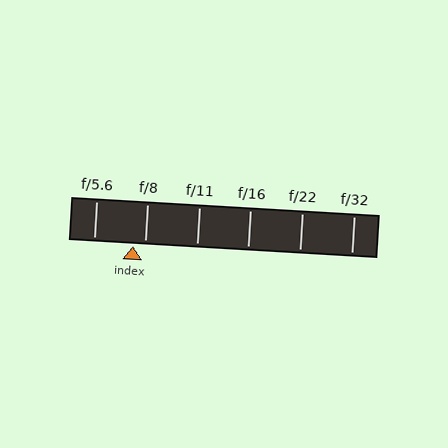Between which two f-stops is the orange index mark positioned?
The index mark is between f/5.6 and f/8.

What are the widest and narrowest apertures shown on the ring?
The widest aperture shown is f/5.6 and the narrowest is f/32.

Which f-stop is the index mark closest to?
The index mark is closest to f/8.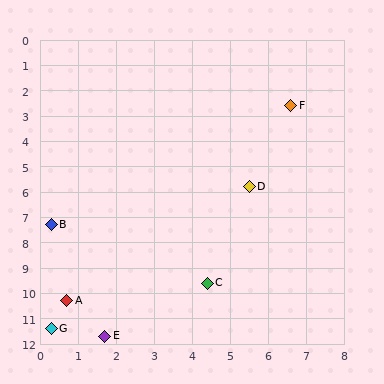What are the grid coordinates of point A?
Point A is at approximately (0.7, 10.3).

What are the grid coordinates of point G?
Point G is at approximately (0.3, 11.4).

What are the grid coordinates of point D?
Point D is at approximately (5.5, 5.8).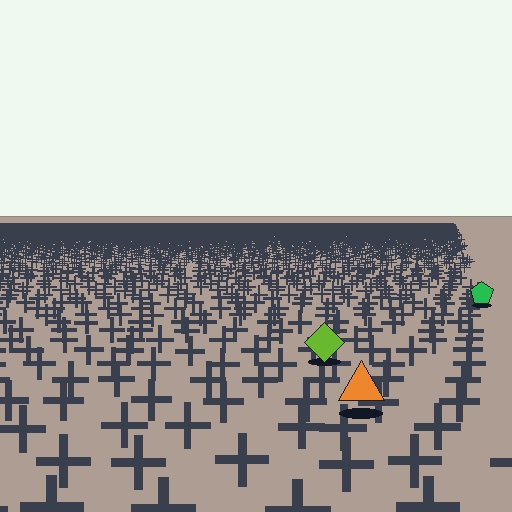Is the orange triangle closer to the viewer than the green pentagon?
Yes. The orange triangle is closer — you can tell from the texture gradient: the ground texture is coarser near it.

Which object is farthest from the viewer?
The green pentagon is farthest from the viewer. It appears smaller and the ground texture around it is denser.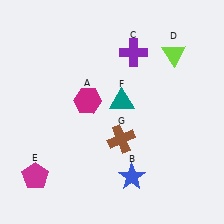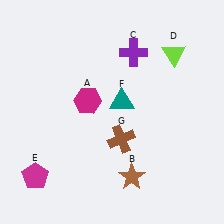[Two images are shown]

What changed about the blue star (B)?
In Image 1, B is blue. In Image 2, it changed to brown.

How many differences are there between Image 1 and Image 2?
There is 1 difference between the two images.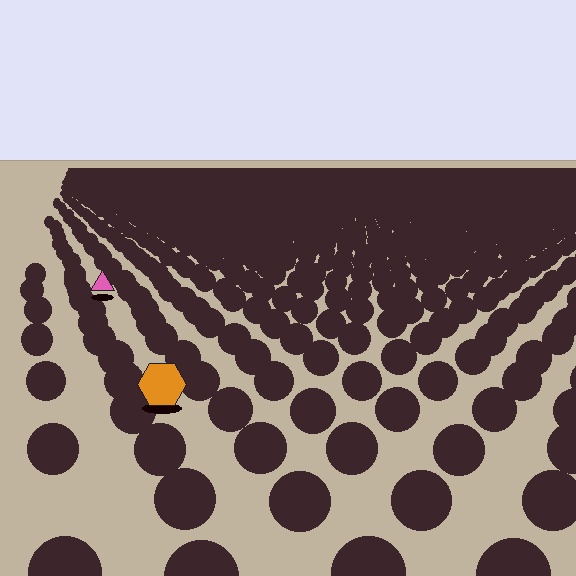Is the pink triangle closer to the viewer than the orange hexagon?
No. The orange hexagon is closer — you can tell from the texture gradient: the ground texture is coarser near it.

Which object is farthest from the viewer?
The pink triangle is farthest from the viewer. It appears smaller and the ground texture around it is denser.